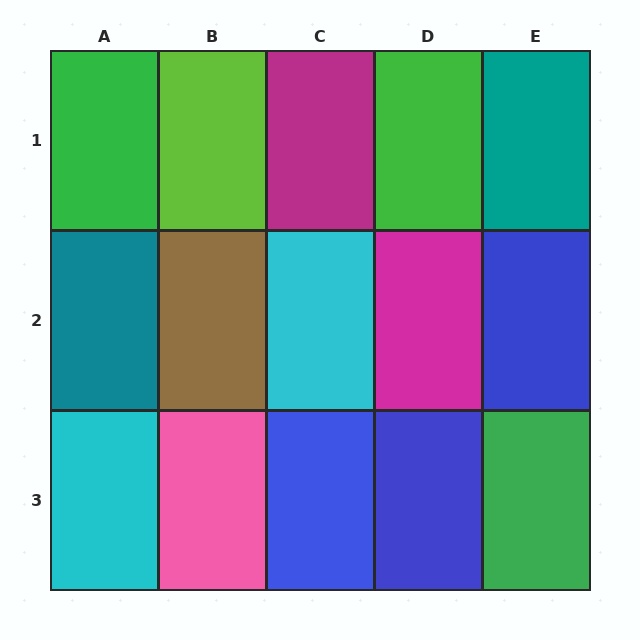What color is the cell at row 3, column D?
Blue.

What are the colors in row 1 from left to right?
Green, lime, magenta, green, teal.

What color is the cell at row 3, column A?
Cyan.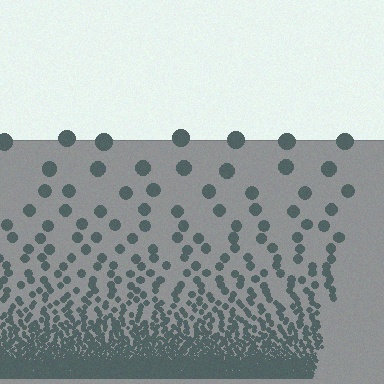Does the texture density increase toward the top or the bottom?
Density increases toward the bottom.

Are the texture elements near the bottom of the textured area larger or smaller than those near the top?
Smaller. The gradient is inverted — elements near the bottom are smaller and denser.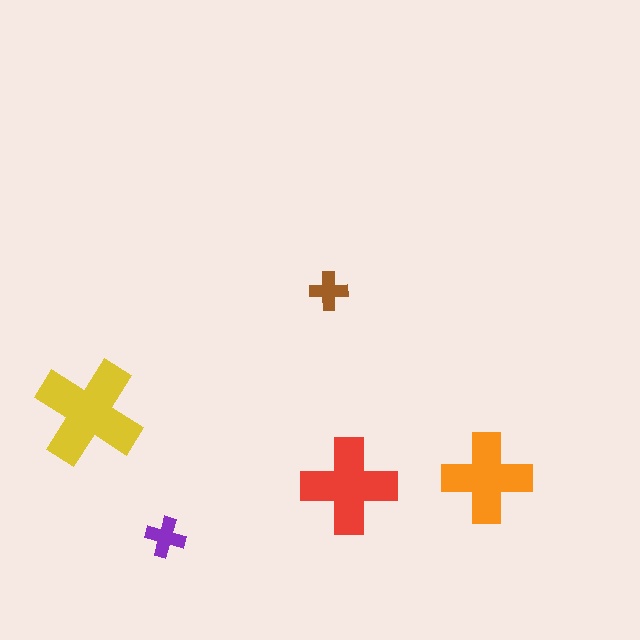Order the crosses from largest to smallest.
the yellow one, the red one, the orange one, the purple one, the brown one.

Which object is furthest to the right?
The orange cross is rightmost.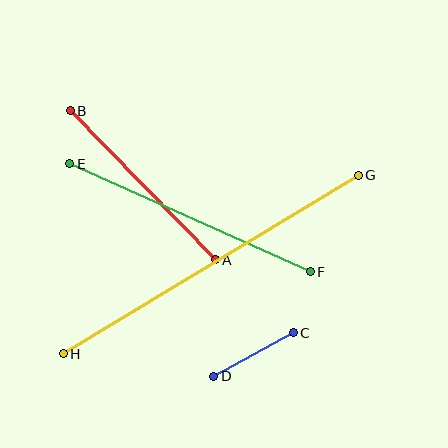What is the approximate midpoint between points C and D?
The midpoint is at approximately (253, 354) pixels.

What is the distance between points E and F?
The distance is approximately 264 pixels.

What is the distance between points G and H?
The distance is approximately 345 pixels.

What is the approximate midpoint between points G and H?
The midpoint is at approximately (211, 265) pixels.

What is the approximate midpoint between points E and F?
The midpoint is at approximately (190, 218) pixels.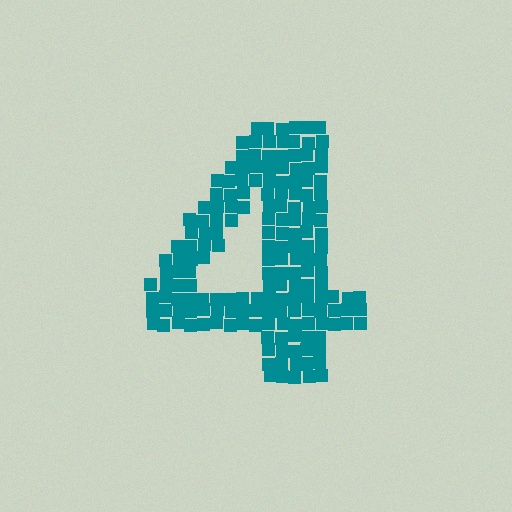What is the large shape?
The large shape is the digit 4.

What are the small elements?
The small elements are squares.